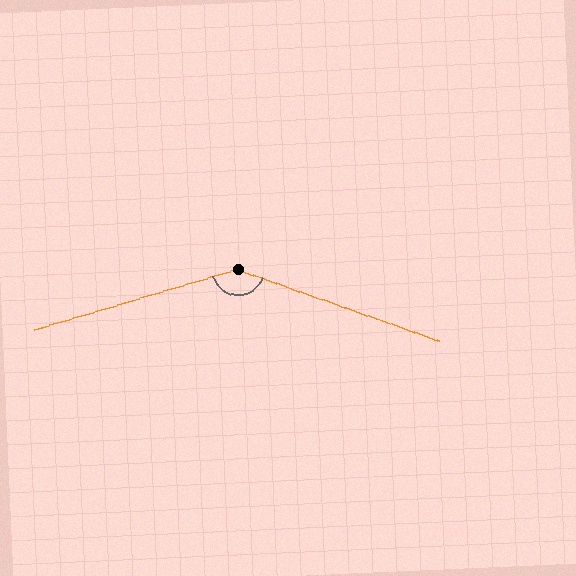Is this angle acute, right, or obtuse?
It is obtuse.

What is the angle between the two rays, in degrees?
Approximately 144 degrees.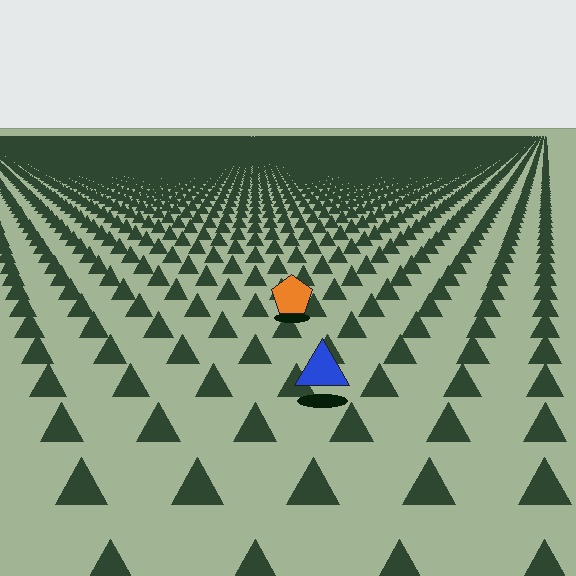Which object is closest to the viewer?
The blue triangle is closest. The texture marks near it are larger and more spread out.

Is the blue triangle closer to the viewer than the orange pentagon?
Yes. The blue triangle is closer — you can tell from the texture gradient: the ground texture is coarser near it.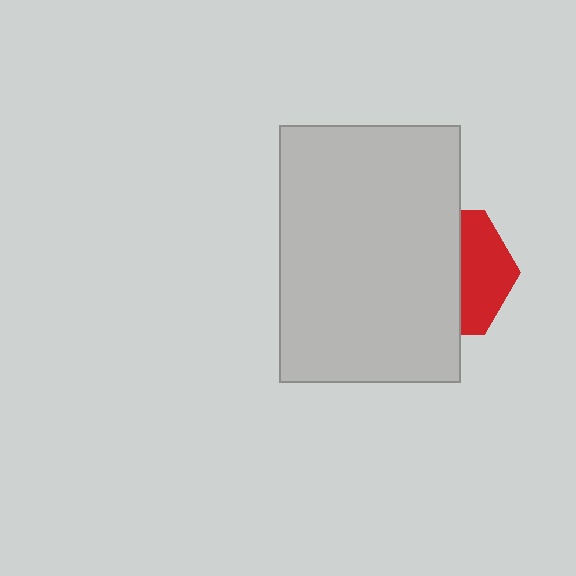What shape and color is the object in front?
The object in front is a light gray rectangle.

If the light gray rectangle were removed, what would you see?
You would see the complete red hexagon.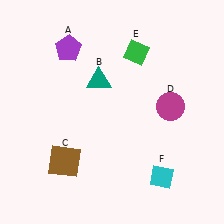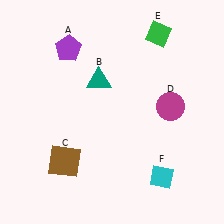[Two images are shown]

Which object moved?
The green diamond (E) moved right.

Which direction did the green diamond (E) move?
The green diamond (E) moved right.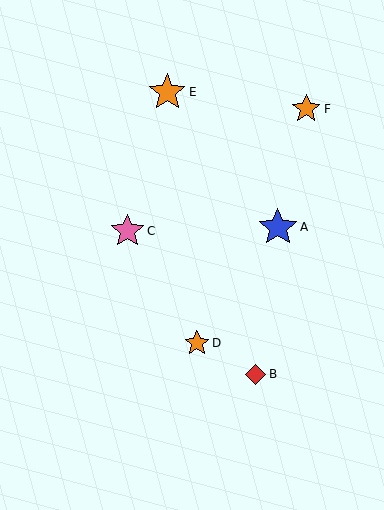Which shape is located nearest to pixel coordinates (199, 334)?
The orange star (labeled D) at (197, 343) is nearest to that location.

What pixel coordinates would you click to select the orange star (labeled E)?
Click at (167, 92) to select the orange star E.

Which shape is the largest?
The blue star (labeled A) is the largest.